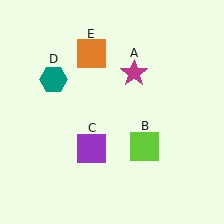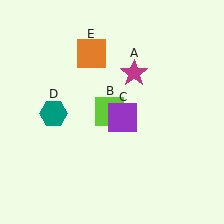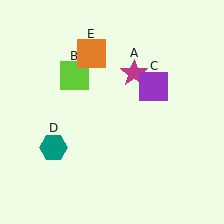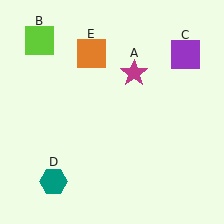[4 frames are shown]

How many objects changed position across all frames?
3 objects changed position: lime square (object B), purple square (object C), teal hexagon (object D).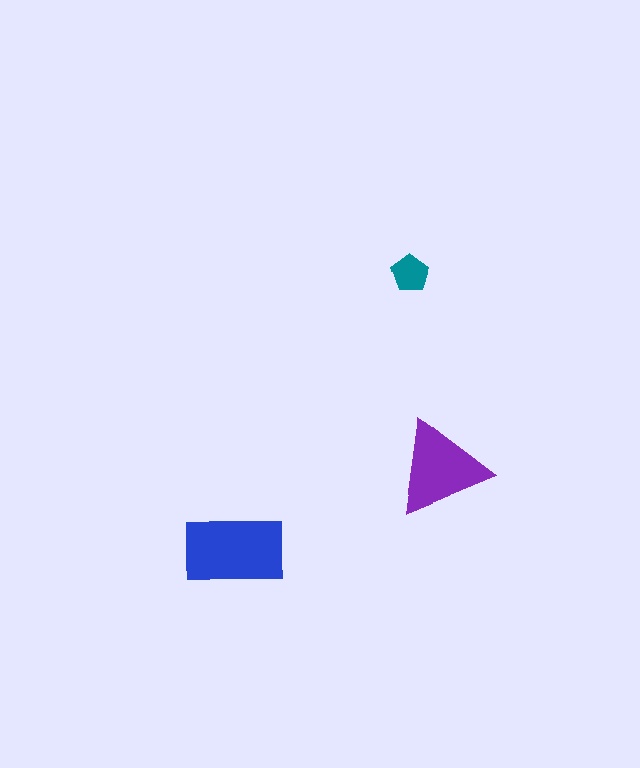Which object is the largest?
The blue rectangle.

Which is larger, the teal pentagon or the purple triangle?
The purple triangle.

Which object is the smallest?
The teal pentagon.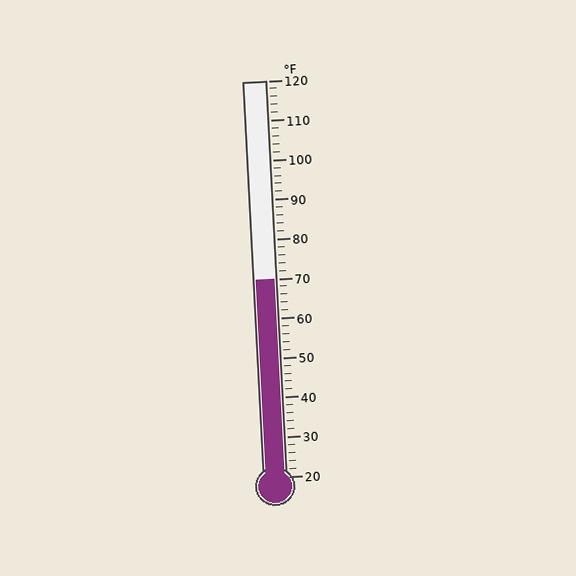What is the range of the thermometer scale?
The thermometer scale ranges from 20°F to 120°F.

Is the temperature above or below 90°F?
The temperature is below 90°F.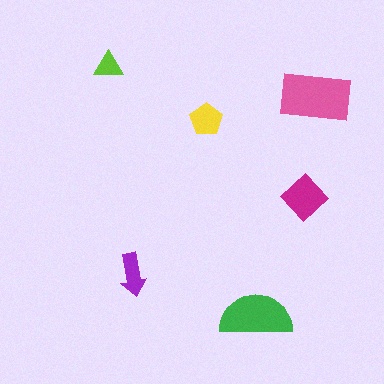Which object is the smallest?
The lime triangle.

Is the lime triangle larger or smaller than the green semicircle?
Smaller.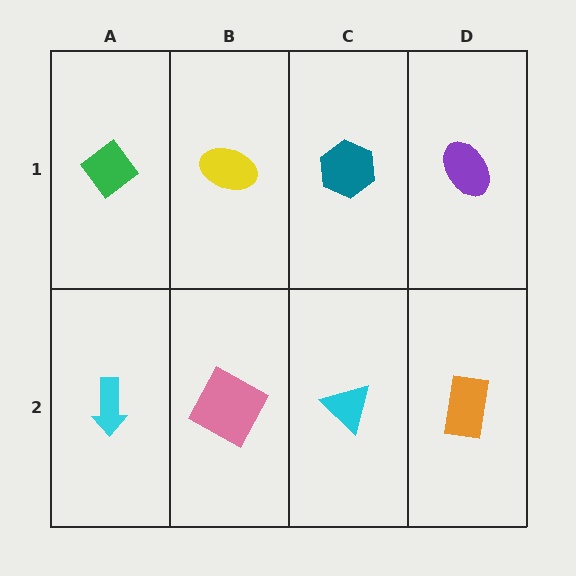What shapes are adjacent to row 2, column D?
A purple ellipse (row 1, column D), a cyan triangle (row 2, column C).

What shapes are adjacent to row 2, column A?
A green diamond (row 1, column A), a pink square (row 2, column B).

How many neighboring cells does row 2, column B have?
3.